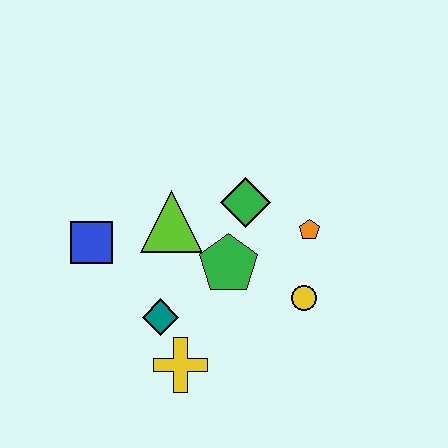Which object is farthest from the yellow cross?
The orange pentagon is farthest from the yellow cross.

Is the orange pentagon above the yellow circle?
Yes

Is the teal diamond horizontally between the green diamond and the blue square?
Yes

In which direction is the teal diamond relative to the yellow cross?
The teal diamond is above the yellow cross.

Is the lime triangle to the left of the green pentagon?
Yes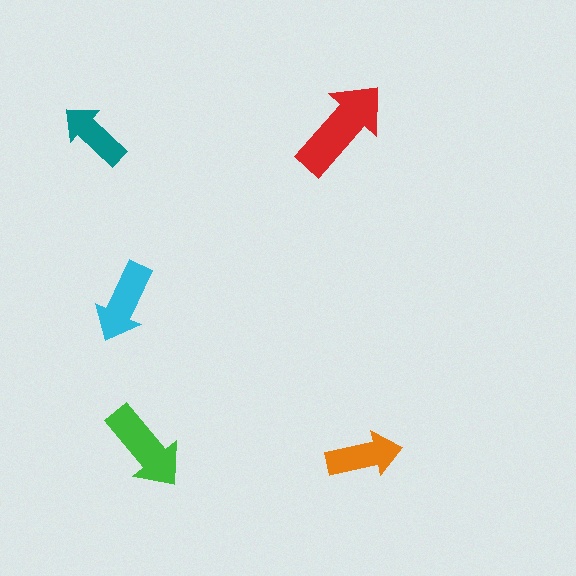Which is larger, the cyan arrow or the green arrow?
The green one.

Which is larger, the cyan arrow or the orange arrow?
The cyan one.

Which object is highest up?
The red arrow is topmost.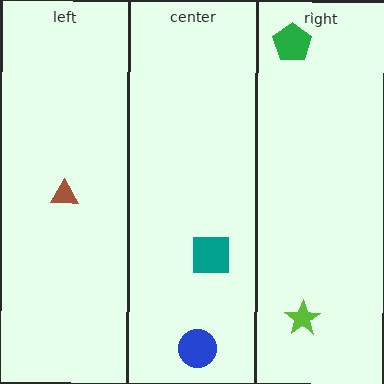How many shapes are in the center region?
2.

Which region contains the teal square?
The center region.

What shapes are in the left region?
The brown triangle.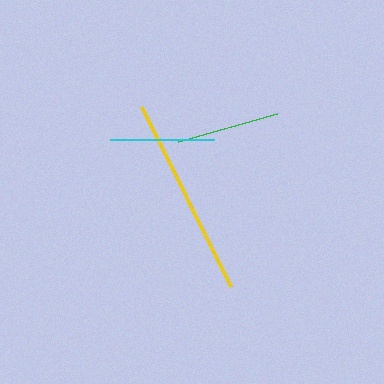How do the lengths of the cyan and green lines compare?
The cyan and green lines are approximately the same length.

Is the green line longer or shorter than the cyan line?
The cyan line is longer than the green line.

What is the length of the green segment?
The green segment is approximately 103 pixels long.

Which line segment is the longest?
The yellow line is the longest at approximately 201 pixels.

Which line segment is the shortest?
The green line is the shortest at approximately 103 pixels.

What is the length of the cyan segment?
The cyan segment is approximately 104 pixels long.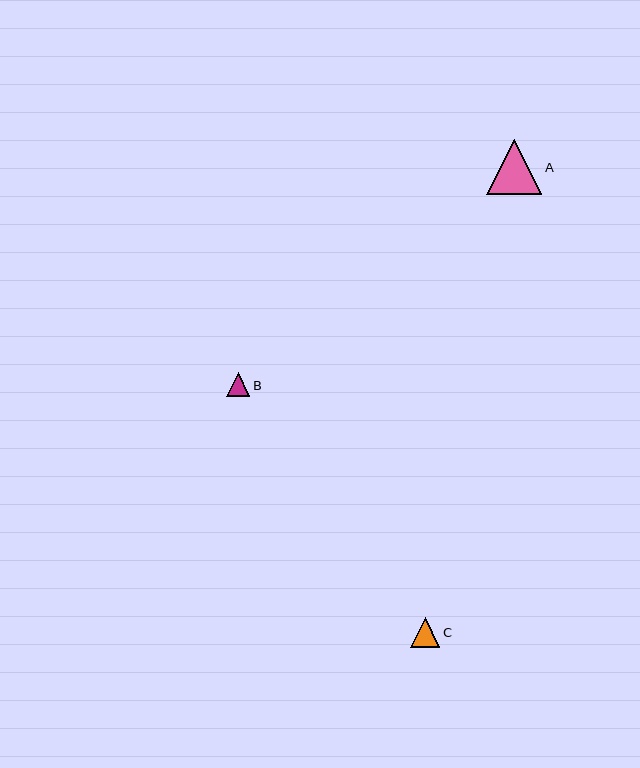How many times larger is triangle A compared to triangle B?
Triangle A is approximately 2.4 times the size of triangle B.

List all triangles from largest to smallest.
From largest to smallest: A, C, B.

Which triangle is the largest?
Triangle A is the largest with a size of approximately 55 pixels.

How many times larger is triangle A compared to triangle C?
Triangle A is approximately 1.9 times the size of triangle C.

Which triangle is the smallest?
Triangle B is the smallest with a size of approximately 23 pixels.